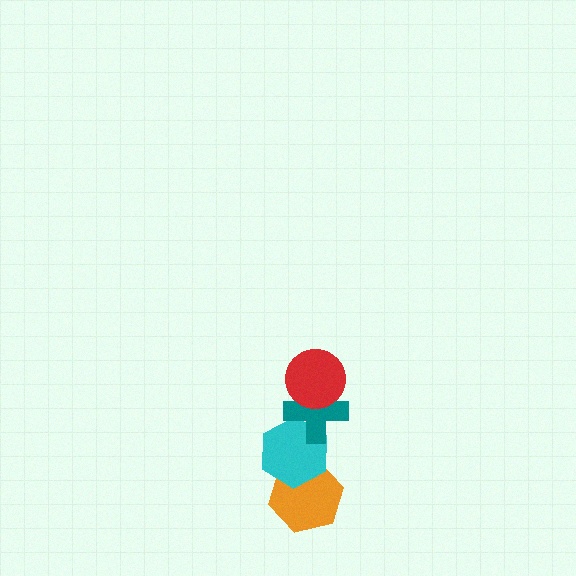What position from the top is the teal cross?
The teal cross is 2nd from the top.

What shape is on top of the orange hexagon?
The cyan hexagon is on top of the orange hexagon.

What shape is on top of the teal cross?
The red circle is on top of the teal cross.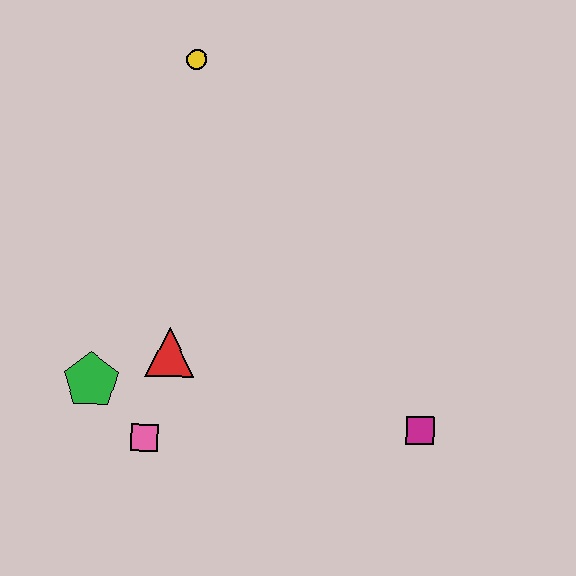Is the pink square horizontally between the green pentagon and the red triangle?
Yes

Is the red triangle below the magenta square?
No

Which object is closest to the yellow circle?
The red triangle is closest to the yellow circle.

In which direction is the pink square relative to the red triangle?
The pink square is below the red triangle.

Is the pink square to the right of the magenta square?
No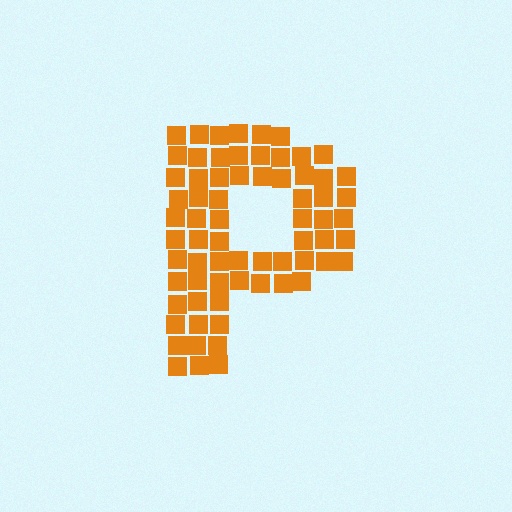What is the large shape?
The large shape is the letter P.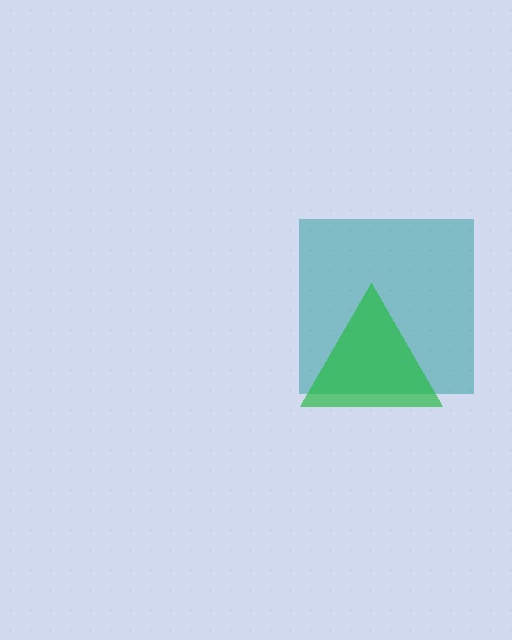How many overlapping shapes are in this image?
There are 2 overlapping shapes in the image.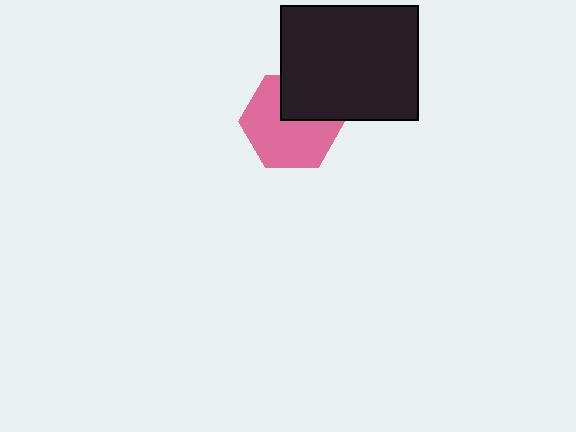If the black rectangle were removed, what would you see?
You would see the complete pink hexagon.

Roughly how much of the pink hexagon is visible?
Most of it is visible (roughly 67%).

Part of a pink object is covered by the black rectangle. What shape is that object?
It is a hexagon.